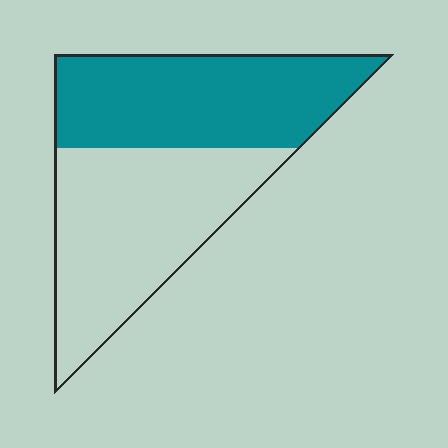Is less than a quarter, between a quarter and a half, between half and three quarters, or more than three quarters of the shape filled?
Between a quarter and a half.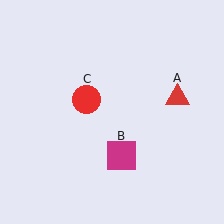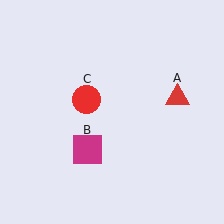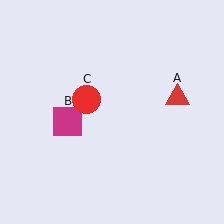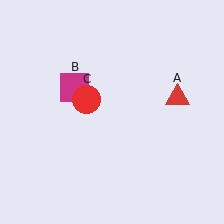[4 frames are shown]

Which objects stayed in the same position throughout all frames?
Red triangle (object A) and red circle (object C) remained stationary.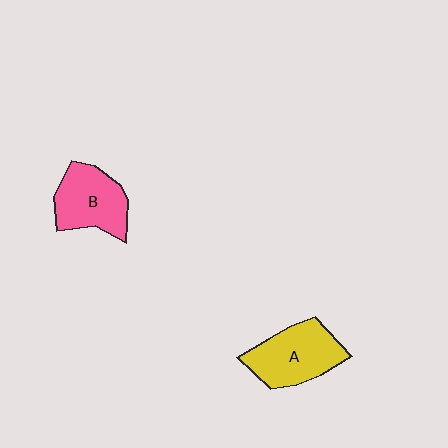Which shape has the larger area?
Shape A (yellow).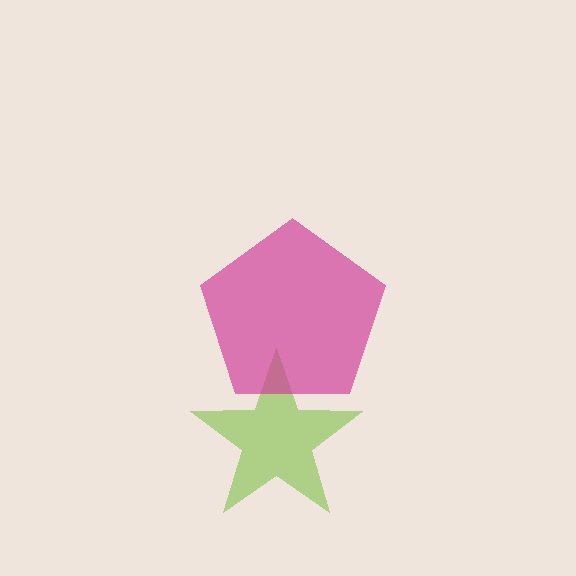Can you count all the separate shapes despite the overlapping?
Yes, there are 2 separate shapes.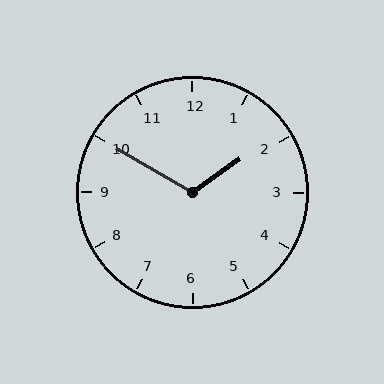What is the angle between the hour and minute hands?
Approximately 115 degrees.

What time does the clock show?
1:50.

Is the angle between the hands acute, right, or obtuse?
It is obtuse.